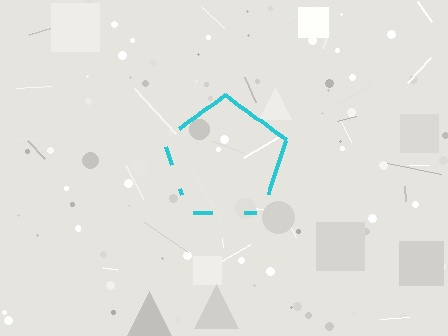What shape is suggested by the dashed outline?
The dashed outline suggests a pentagon.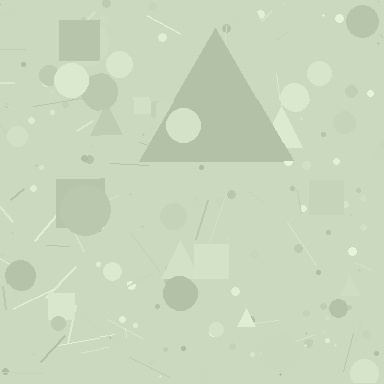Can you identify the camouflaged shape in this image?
The camouflaged shape is a triangle.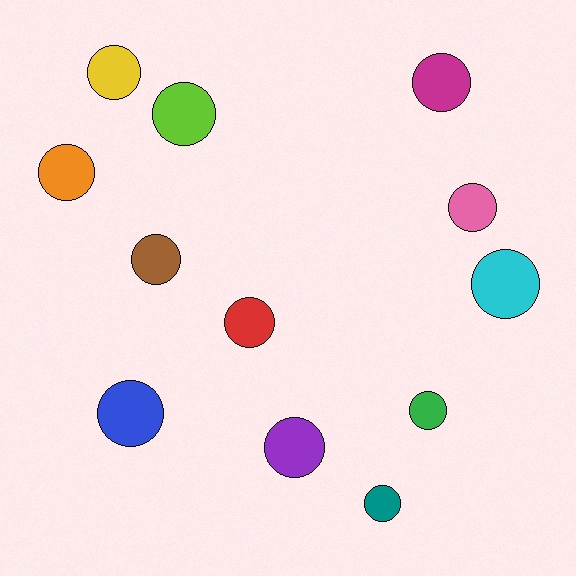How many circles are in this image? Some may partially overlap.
There are 12 circles.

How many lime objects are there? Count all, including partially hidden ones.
There is 1 lime object.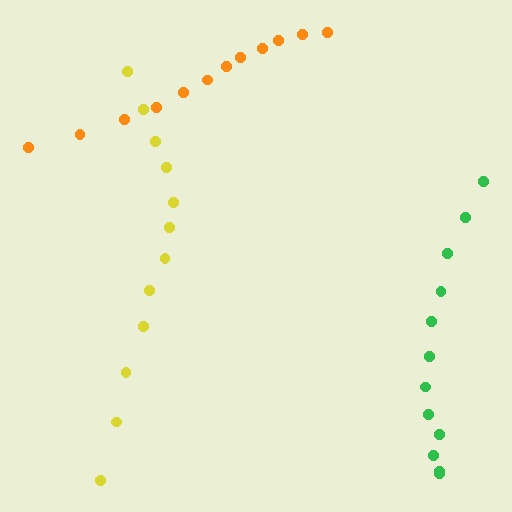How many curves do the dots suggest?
There are 3 distinct paths.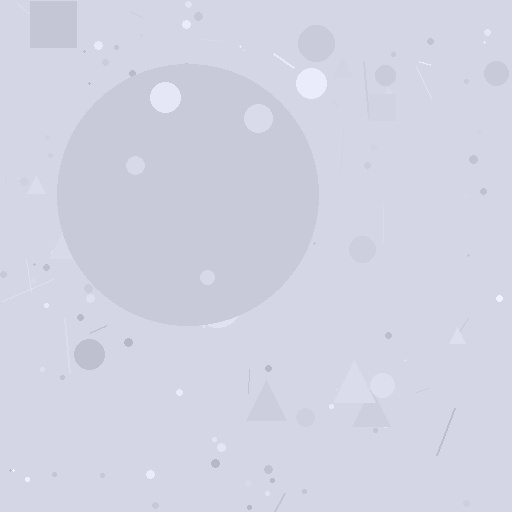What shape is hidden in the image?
A circle is hidden in the image.